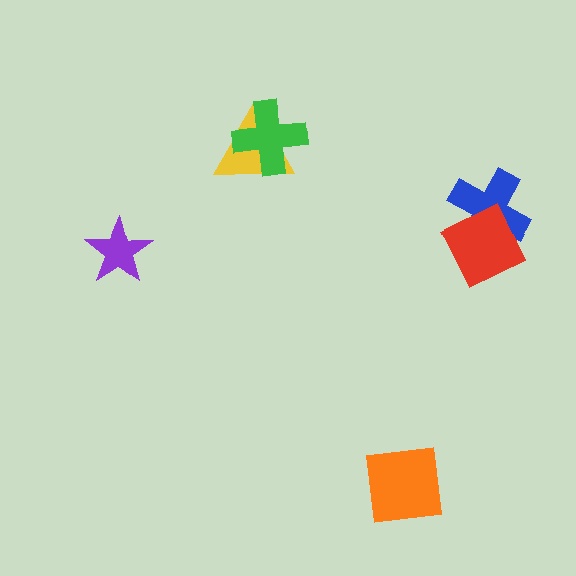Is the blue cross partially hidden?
Yes, it is partially covered by another shape.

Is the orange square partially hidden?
No, no other shape covers it.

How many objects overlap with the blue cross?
1 object overlaps with the blue cross.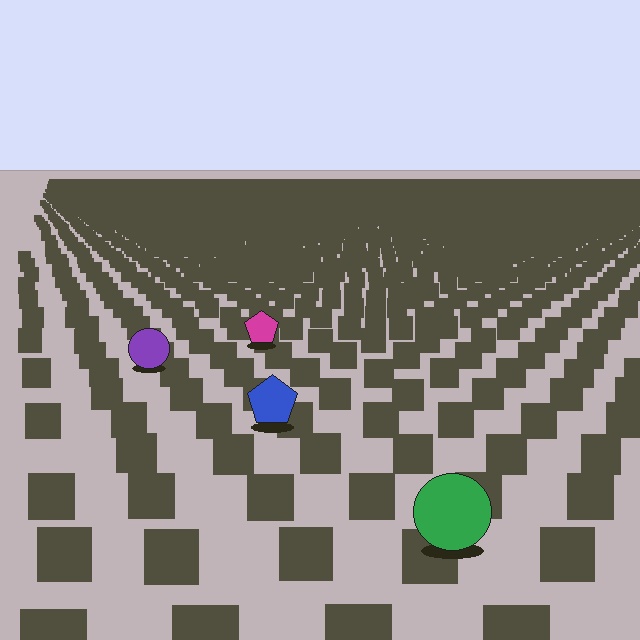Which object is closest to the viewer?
The green circle is closest. The texture marks near it are larger and more spread out.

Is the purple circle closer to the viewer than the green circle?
No. The green circle is closer — you can tell from the texture gradient: the ground texture is coarser near it.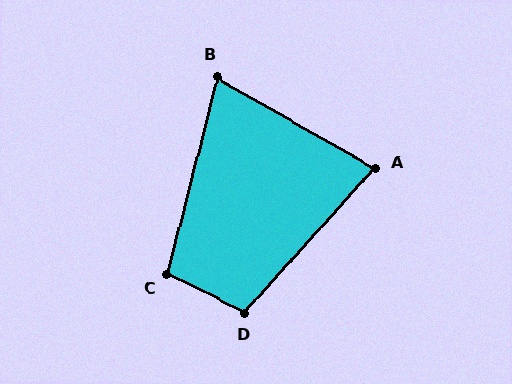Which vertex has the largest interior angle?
D, at approximately 105 degrees.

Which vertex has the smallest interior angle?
B, at approximately 75 degrees.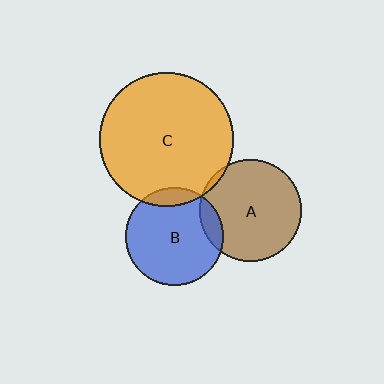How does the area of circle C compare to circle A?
Approximately 1.7 times.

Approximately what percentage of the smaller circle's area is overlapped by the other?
Approximately 10%.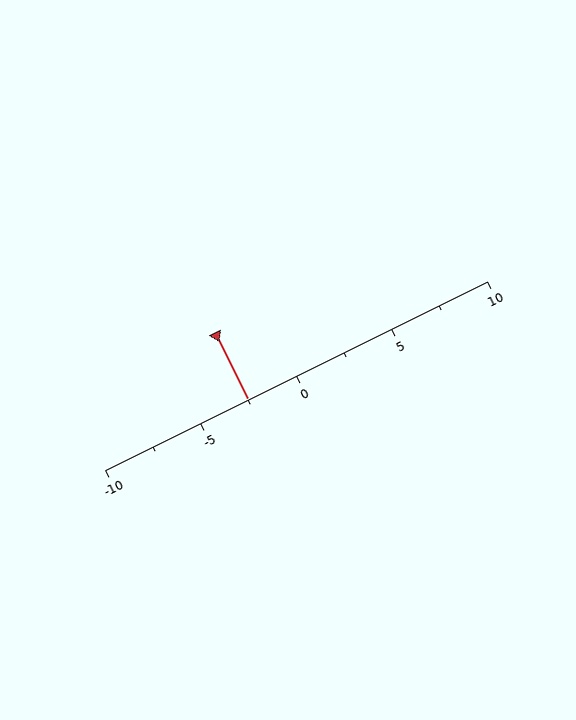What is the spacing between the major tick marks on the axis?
The major ticks are spaced 5 apart.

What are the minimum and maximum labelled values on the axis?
The axis runs from -10 to 10.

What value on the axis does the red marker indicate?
The marker indicates approximately -2.5.